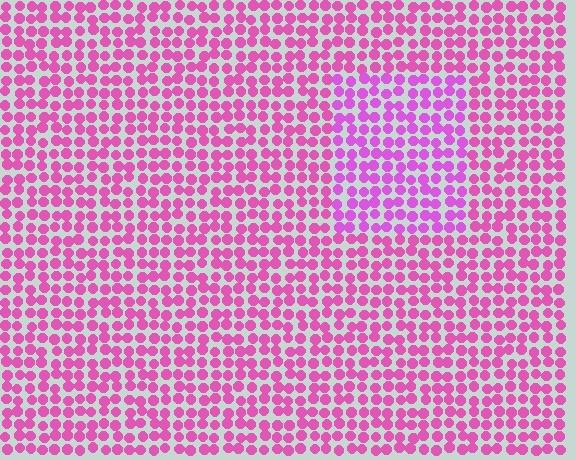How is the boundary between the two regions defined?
The boundary is defined purely by a slight shift in hue (about 21 degrees). Spacing, size, and orientation are identical on both sides.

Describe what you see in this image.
The image is filled with small pink elements in a uniform arrangement. A rectangle-shaped region is visible where the elements are tinted to a slightly different hue, forming a subtle color boundary.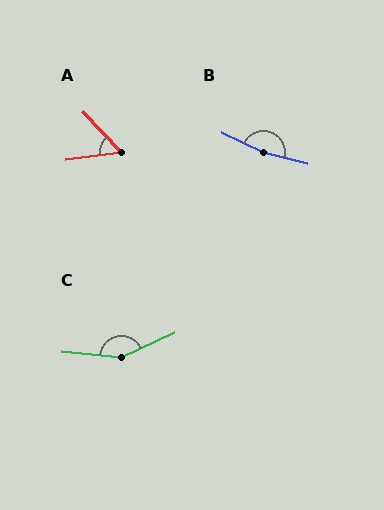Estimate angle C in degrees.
Approximately 149 degrees.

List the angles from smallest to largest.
A (54°), C (149°), B (168°).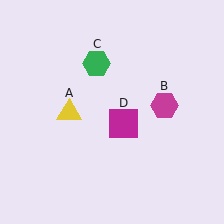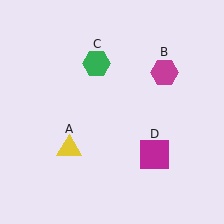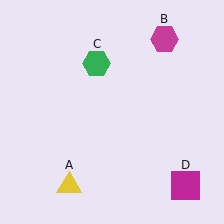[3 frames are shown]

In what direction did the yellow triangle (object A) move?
The yellow triangle (object A) moved down.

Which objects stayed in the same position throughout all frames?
Green hexagon (object C) remained stationary.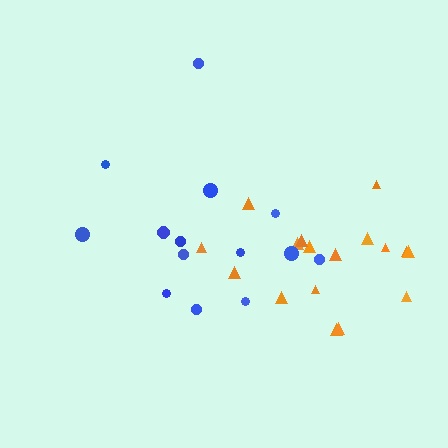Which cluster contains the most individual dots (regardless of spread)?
Orange (17).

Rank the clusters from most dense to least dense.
orange, blue.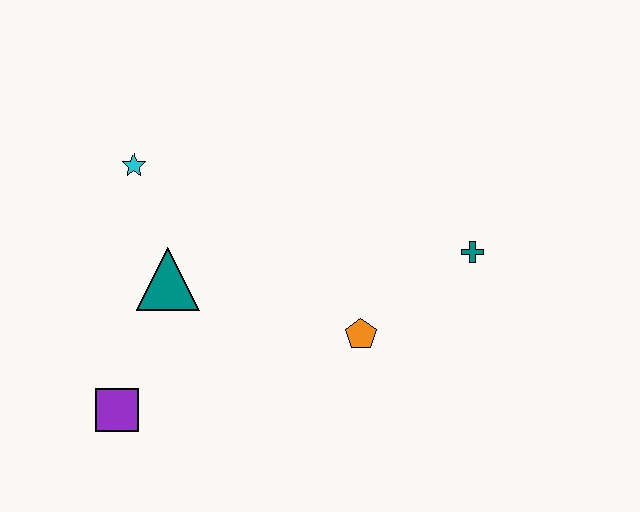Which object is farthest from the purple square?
The teal cross is farthest from the purple square.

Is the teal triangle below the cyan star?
Yes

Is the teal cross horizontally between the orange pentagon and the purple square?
No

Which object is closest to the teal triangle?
The cyan star is closest to the teal triangle.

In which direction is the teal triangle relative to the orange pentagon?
The teal triangle is to the left of the orange pentagon.